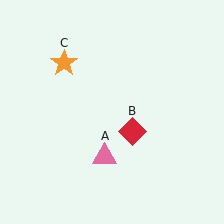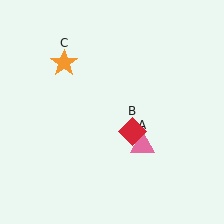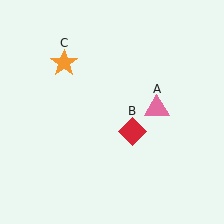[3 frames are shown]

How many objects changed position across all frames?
1 object changed position: pink triangle (object A).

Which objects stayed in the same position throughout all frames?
Red diamond (object B) and orange star (object C) remained stationary.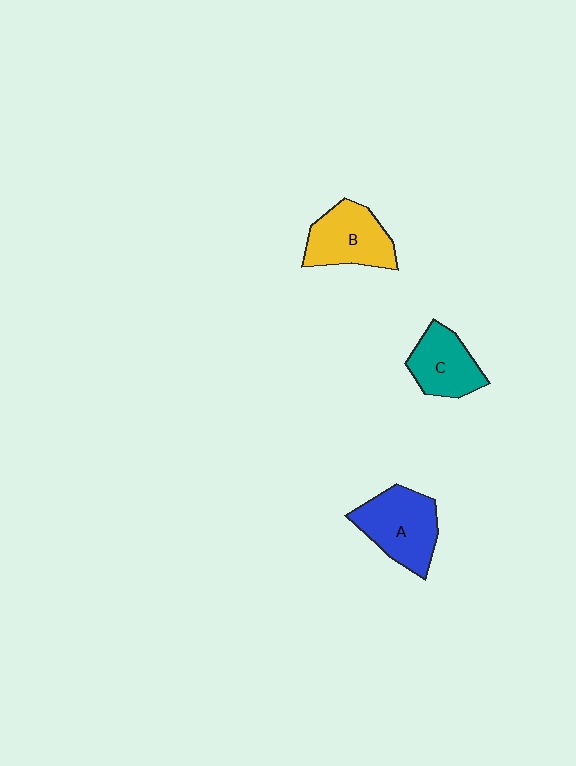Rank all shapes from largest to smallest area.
From largest to smallest: A (blue), B (yellow), C (teal).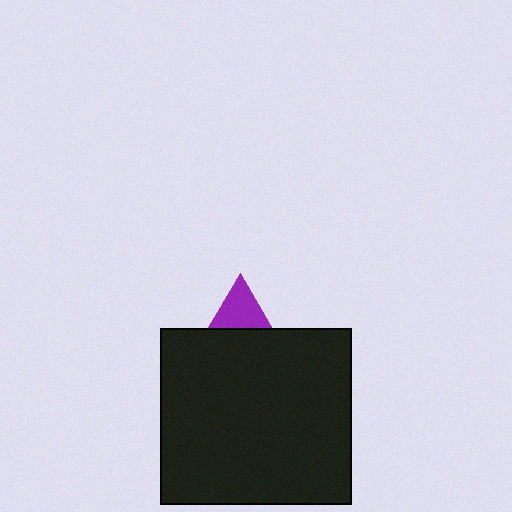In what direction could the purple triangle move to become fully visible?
The purple triangle could move up. That would shift it out from behind the black rectangle entirely.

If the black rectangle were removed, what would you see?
You would see the complete purple triangle.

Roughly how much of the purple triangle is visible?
A small part of it is visible (roughly 42%).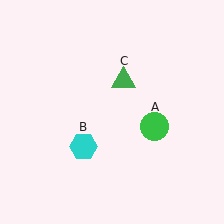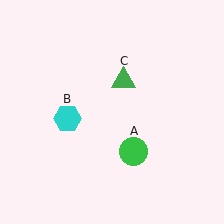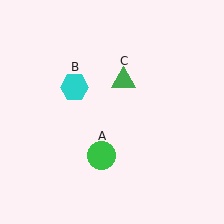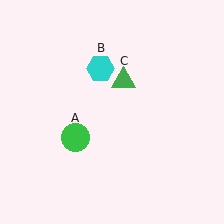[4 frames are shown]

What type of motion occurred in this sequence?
The green circle (object A), cyan hexagon (object B) rotated clockwise around the center of the scene.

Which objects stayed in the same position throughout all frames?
Green triangle (object C) remained stationary.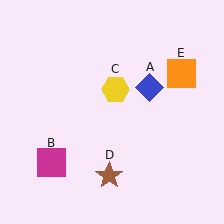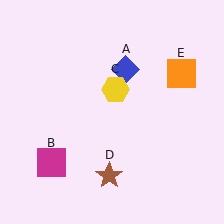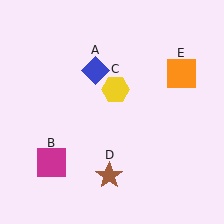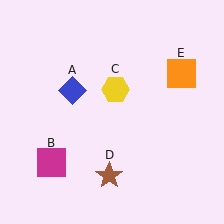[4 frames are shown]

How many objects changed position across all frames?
1 object changed position: blue diamond (object A).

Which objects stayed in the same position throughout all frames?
Magenta square (object B) and yellow hexagon (object C) and brown star (object D) and orange square (object E) remained stationary.